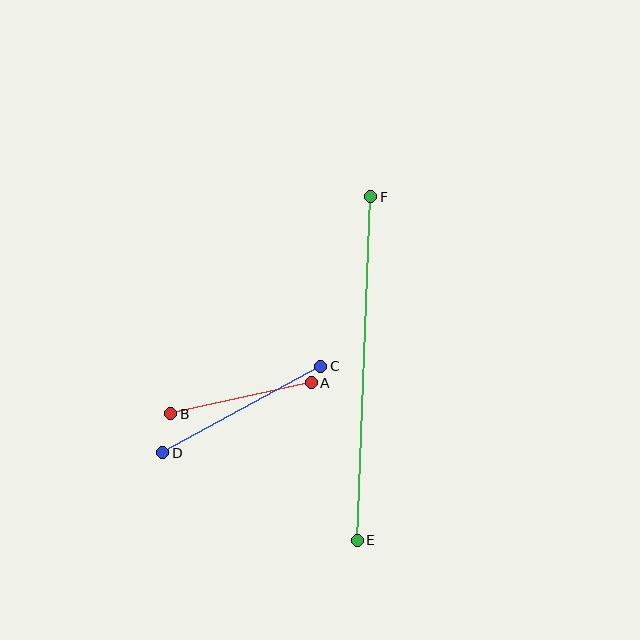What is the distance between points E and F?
The distance is approximately 343 pixels.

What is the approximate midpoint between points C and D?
The midpoint is at approximately (242, 409) pixels.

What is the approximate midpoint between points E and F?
The midpoint is at approximately (364, 369) pixels.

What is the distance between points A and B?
The distance is approximately 144 pixels.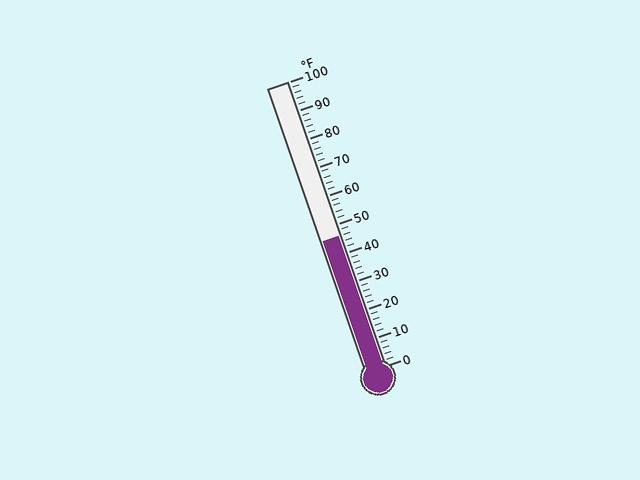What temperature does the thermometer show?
The thermometer shows approximately 46°F.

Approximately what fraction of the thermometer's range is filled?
The thermometer is filled to approximately 45% of its range.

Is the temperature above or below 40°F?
The temperature is above 40°F.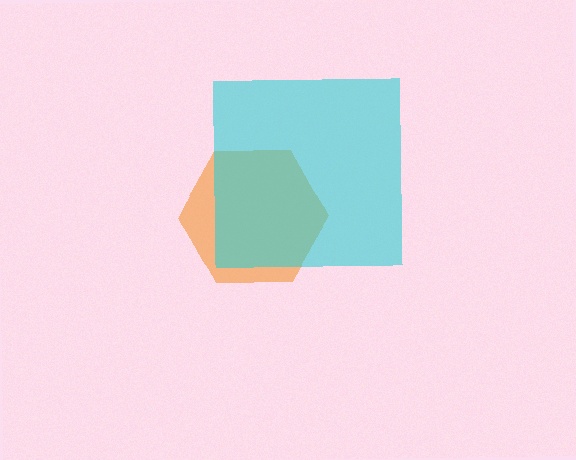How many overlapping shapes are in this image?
There are 2 overlapping shapes in the image.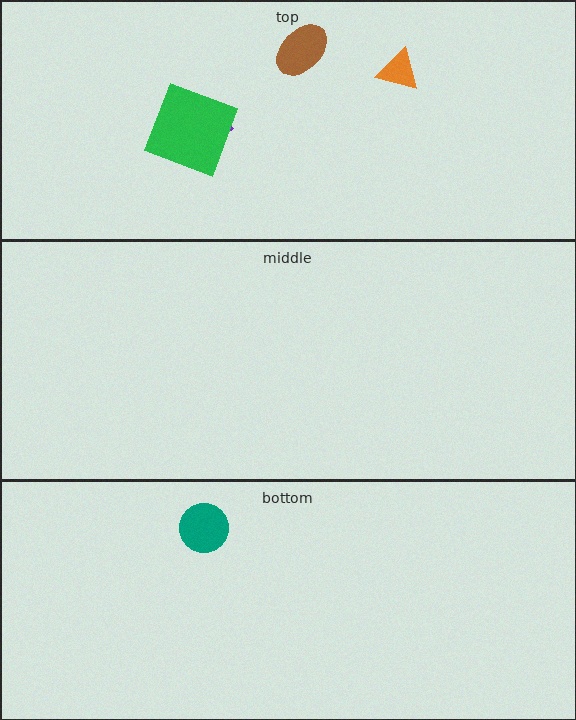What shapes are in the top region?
The purple arrow, the orange triangle, the green square, the brown ellipse.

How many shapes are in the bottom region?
1.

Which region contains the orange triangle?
The top region.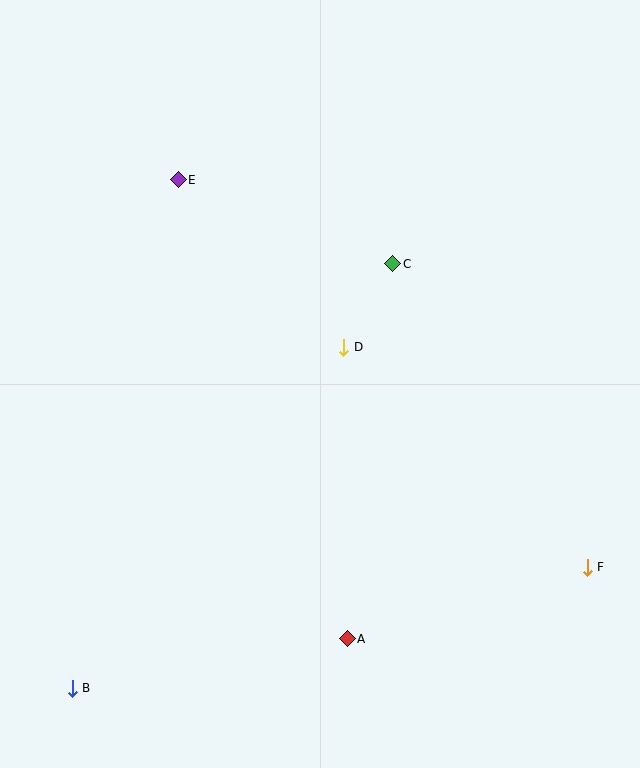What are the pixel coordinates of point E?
Point E is at (178, 180).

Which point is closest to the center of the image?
Point D at (344, 347) is closest to the center.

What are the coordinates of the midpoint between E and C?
The midpoint between E and C is at (286, 222).